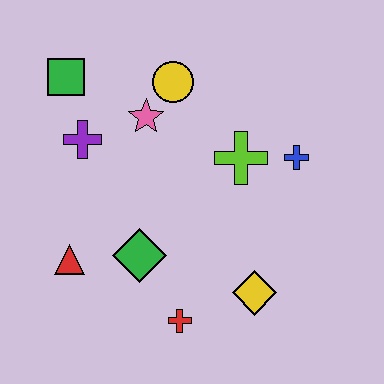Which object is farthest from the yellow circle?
The red cross is farthest from the yellow circle.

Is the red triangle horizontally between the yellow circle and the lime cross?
No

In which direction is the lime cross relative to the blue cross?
The lime cross is to the left of the blue cross.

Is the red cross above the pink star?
No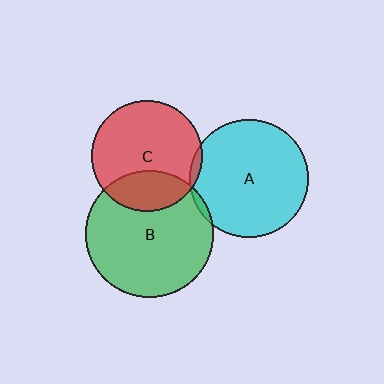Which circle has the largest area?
Circle B (green).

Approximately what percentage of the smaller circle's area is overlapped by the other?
Approximately 5%.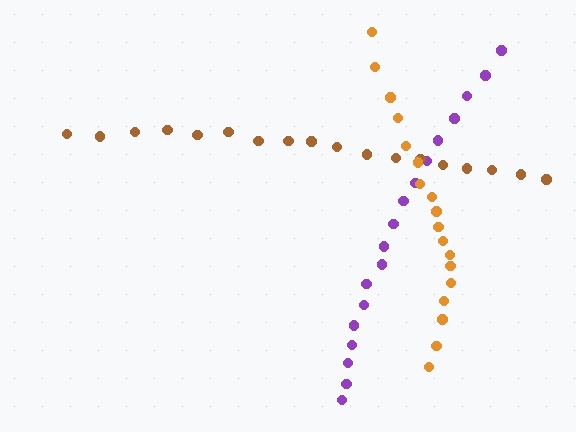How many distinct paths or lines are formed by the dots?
There are 3 distinct paths.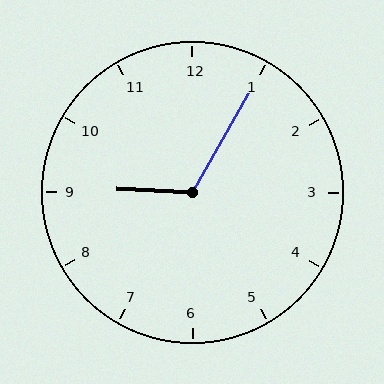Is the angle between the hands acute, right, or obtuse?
It is obtuse.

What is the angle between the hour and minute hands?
Approximately 118 degrees.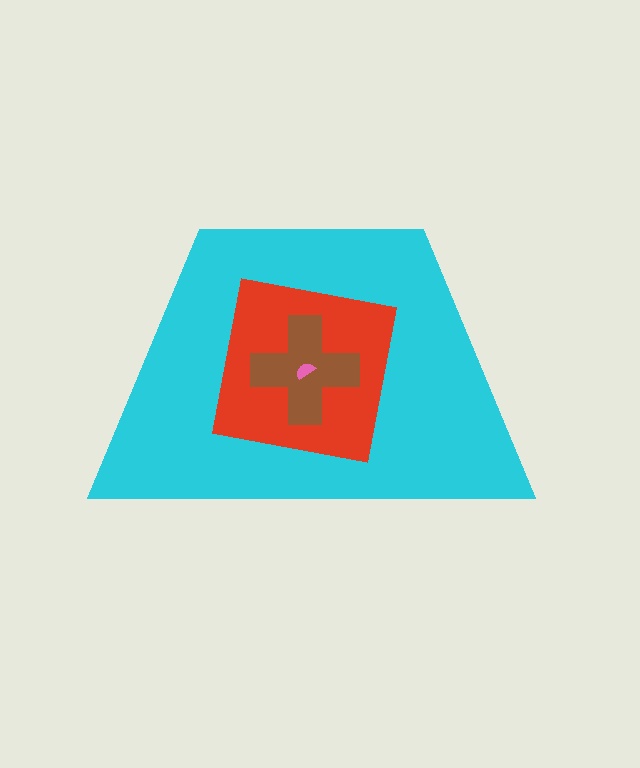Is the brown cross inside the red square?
Yes.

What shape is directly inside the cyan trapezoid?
The red square.